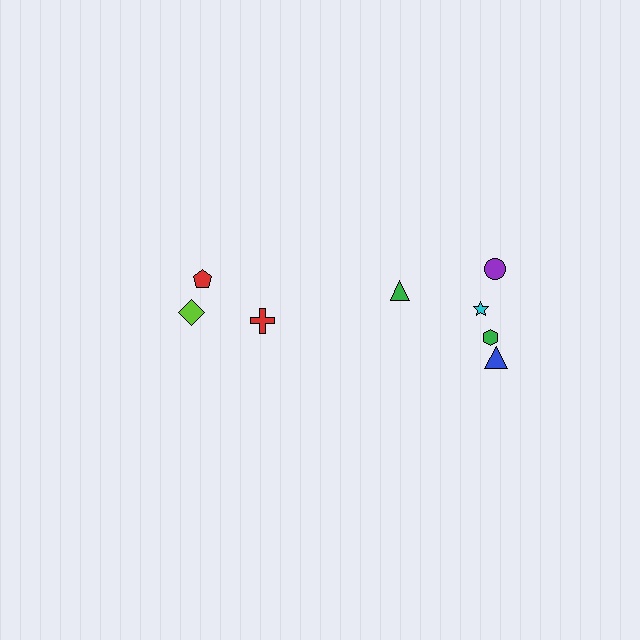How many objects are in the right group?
There are 5 objects.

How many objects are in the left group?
There are 3 objects.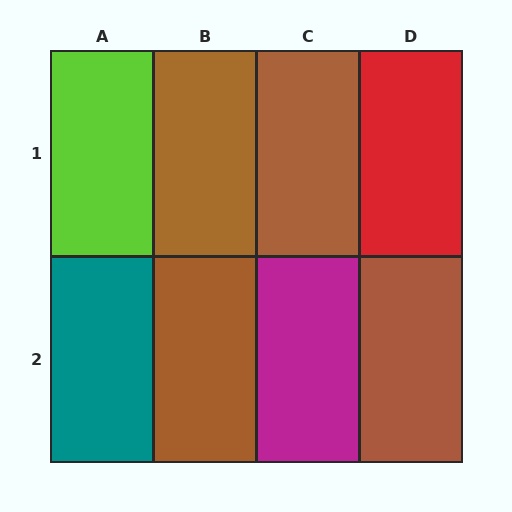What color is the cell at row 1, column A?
Lime.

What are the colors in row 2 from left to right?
Teal, brown, magenta, brown.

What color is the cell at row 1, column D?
Red.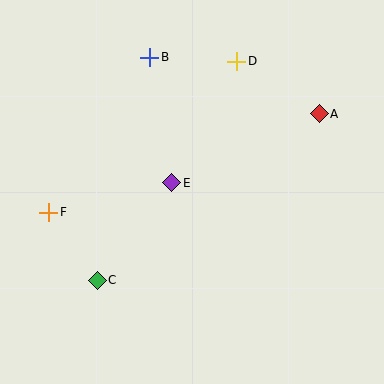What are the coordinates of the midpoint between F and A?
The midpoint between F and A is at (184, 163).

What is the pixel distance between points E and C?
The distance between E and C is 123 pixels.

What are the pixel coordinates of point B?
Point B is at (150, 57).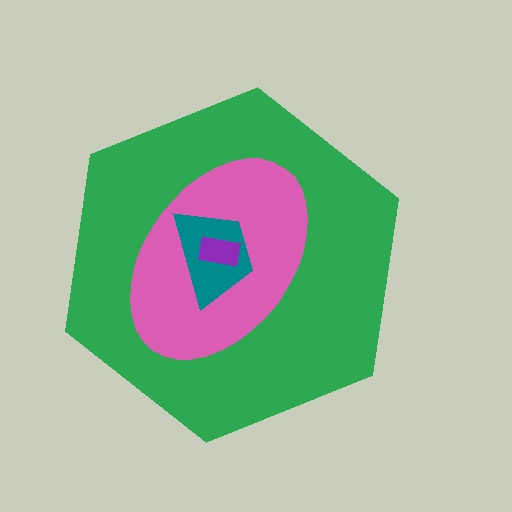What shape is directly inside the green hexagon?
The pink ellipse.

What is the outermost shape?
The green hexagon.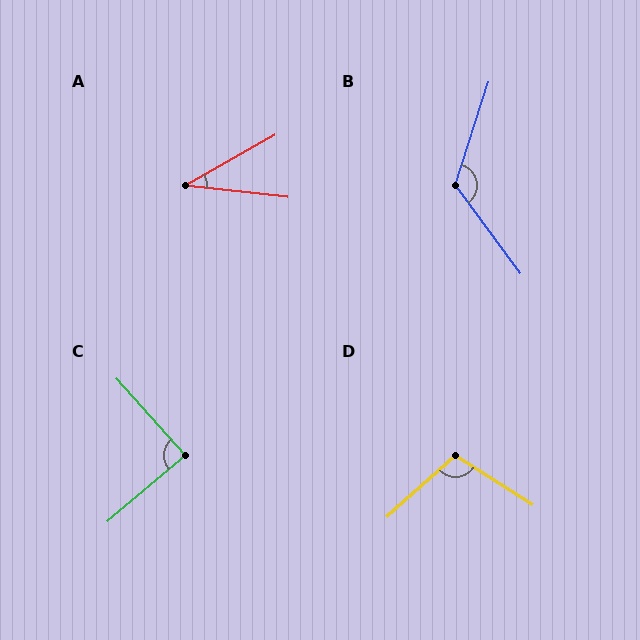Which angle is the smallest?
A, at approximately 36 degrees.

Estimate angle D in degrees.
Approximately 105 degrees.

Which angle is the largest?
B, at approximately 126 degrees.